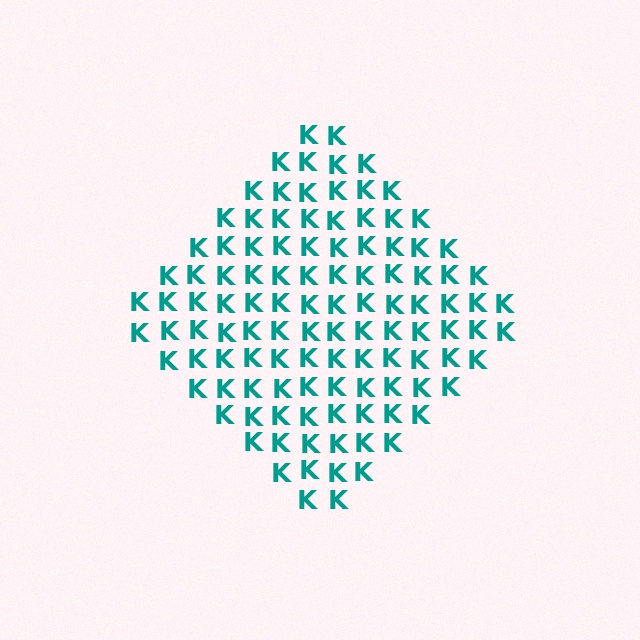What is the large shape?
The large shape is a diamond.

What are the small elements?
The small elements are letter K's.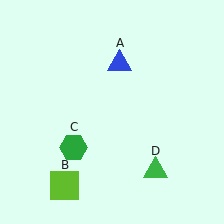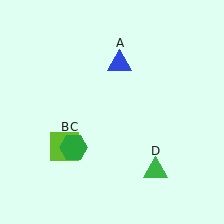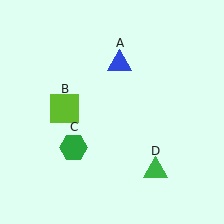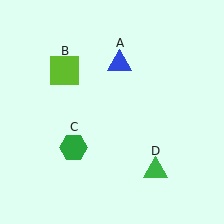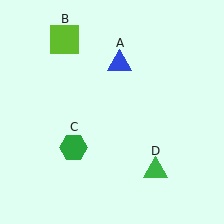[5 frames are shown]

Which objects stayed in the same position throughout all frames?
Blue triangle (object A) and green hexagon (object C) and green triangle (object D) remained stationary.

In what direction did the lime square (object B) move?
The lime square (object B) moved up.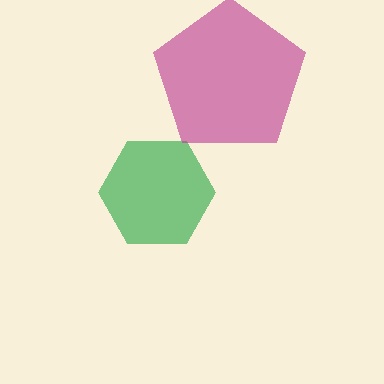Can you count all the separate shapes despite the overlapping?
Yes, there are 2 separate shapes.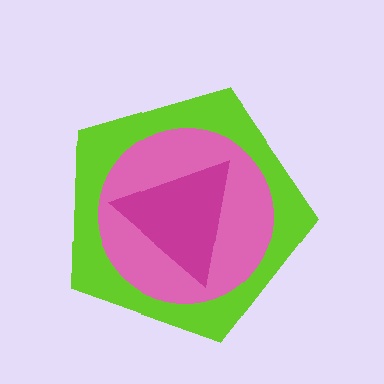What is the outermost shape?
The lime pentagon.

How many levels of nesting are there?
3.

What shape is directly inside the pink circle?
The magenta triangle.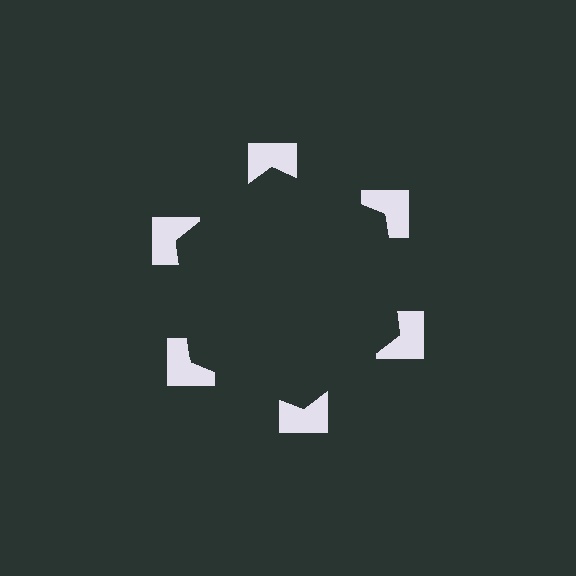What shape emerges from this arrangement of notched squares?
An illusory hexagon — its edges are inferred from the aligned wedge cuts in the notched squares, not physically drawn.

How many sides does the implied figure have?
6 sides.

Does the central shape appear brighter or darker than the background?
It typically appears slightly darker than the background, even though no actual brightness change is drawn.